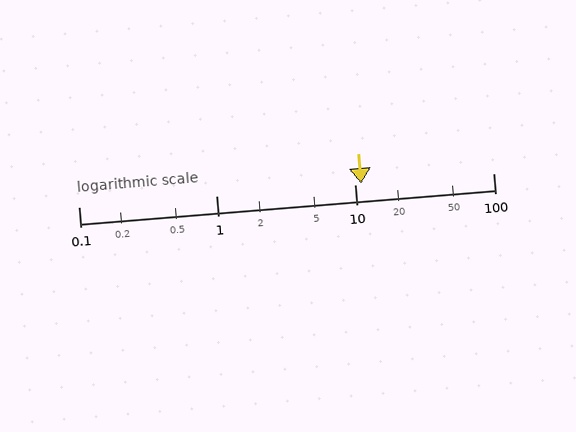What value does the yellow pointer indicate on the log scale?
The pointer indicates approximately 11.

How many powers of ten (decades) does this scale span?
The scale spans 3 decades, from 0.1 to 100.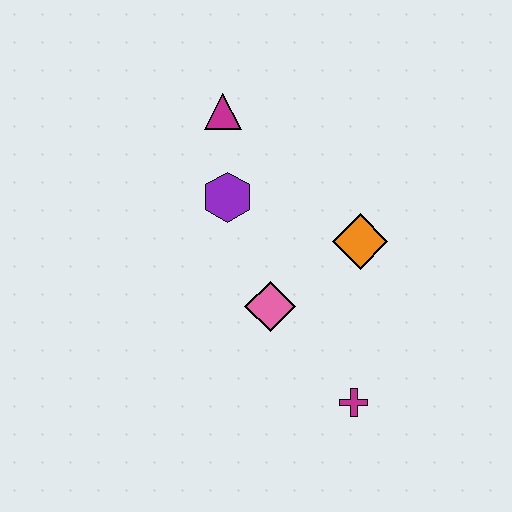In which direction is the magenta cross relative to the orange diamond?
The magenta cross is below the orange diamond.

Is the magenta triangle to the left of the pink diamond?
Yes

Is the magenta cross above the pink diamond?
No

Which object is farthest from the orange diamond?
The magenta triangle is farthest from the orange diamond.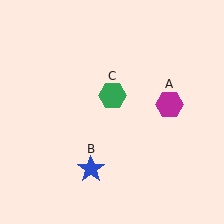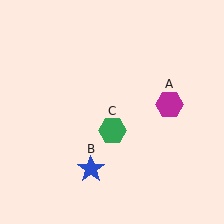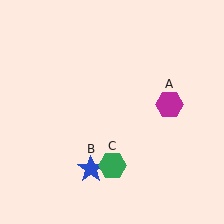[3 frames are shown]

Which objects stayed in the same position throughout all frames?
Magenta hexagon (object A) and blue star (object B) remained stationary.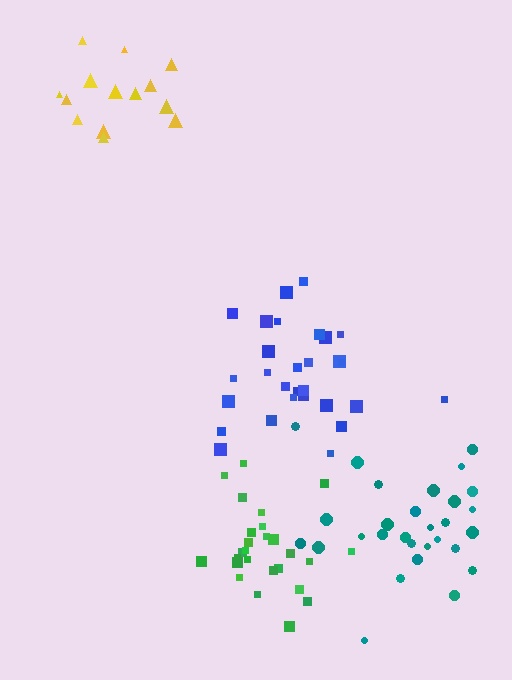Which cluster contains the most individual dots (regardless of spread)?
Teal (30).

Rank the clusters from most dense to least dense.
green, blue, yellow, teal.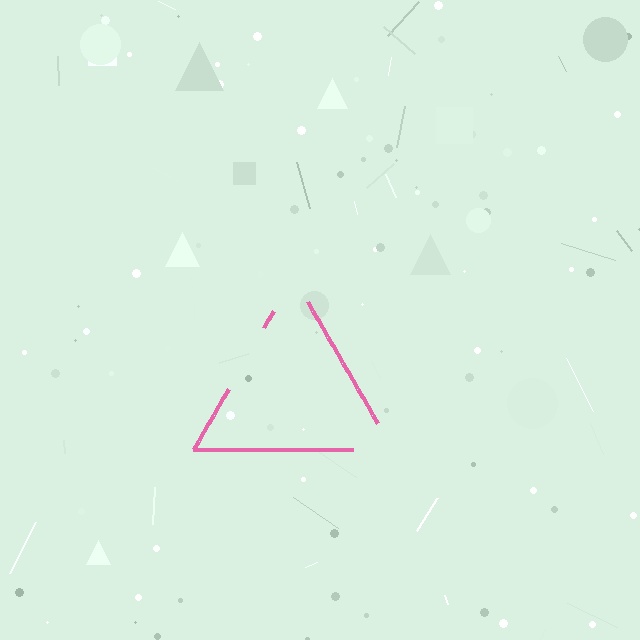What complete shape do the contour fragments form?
The contour fragments form a triangle.